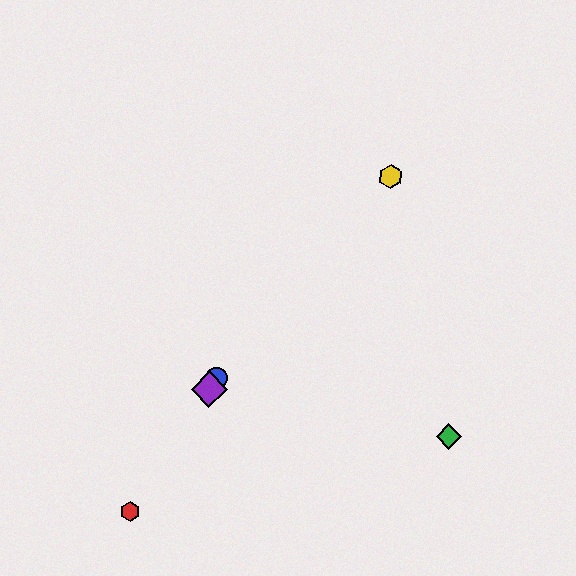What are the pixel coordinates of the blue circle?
The blue circle is at (216, 378).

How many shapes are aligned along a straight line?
3 shapes (the red hexagon, the blue circle, the purple diamond) are aligned along a straight line.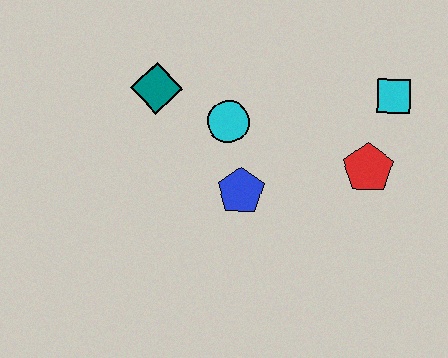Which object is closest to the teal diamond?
The cyan circle is closest to the teal diamond.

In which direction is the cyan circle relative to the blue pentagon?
The cyan circle is above the blue pentagon.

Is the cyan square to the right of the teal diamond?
Yes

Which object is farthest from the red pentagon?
The teal diamond is farthest from the red pentagon.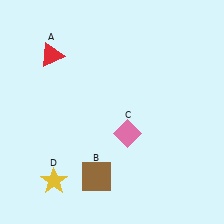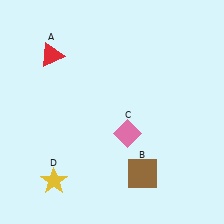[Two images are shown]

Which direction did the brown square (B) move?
The brown square (B) moved right.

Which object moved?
The brown square (B) moved right.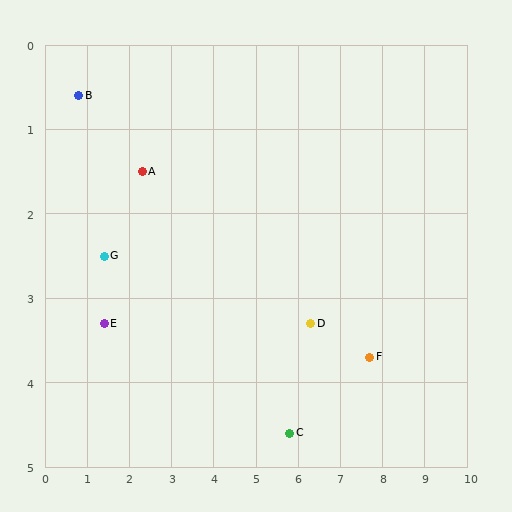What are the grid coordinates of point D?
Point D is at approximately (6.3, 3.3).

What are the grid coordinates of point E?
Point E is at approximately (1.4, 3.3).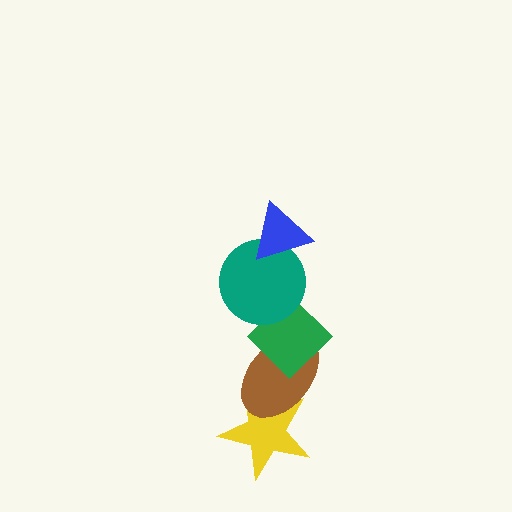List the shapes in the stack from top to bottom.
From top to bottom: the blue triangle, the teal circle, the green diamond, the brown ellipse, the yellow star.